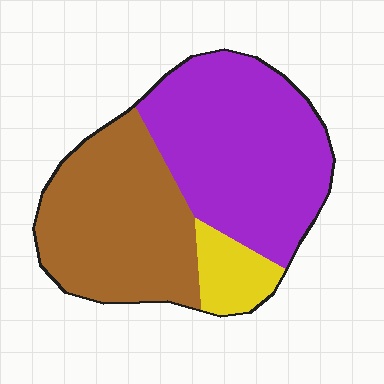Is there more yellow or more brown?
Brown.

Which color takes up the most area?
Purple, at roughly 50%.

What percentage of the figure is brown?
Brown takes up about two fifths (2/5) of the figure.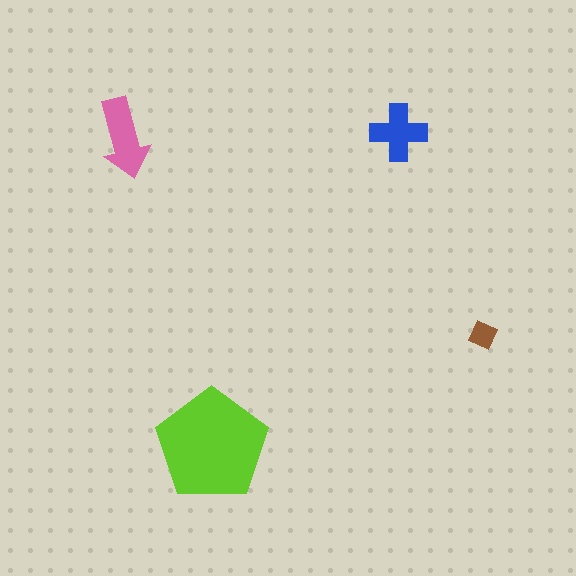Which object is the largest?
The lime pentagon.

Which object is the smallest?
The brown diamond.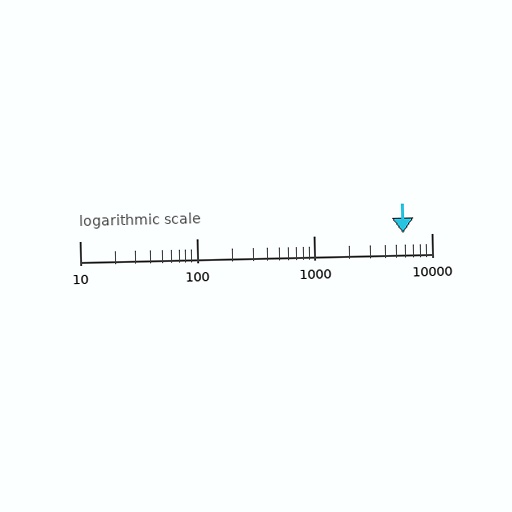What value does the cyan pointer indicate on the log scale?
The pointer indicates approximately 5700.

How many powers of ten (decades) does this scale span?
The scale spans 3 decades, from 10 to 10000.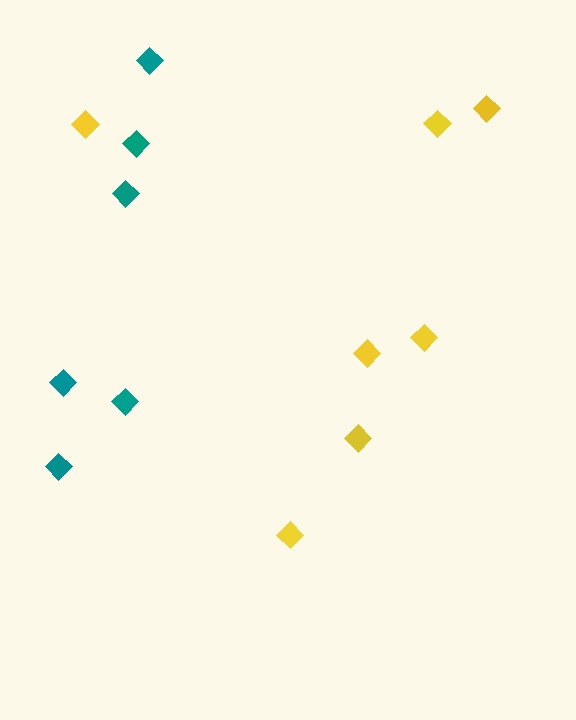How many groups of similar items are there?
There are 2 groups: one group of teal diamonds (6) and one group of yellow diamonds (7).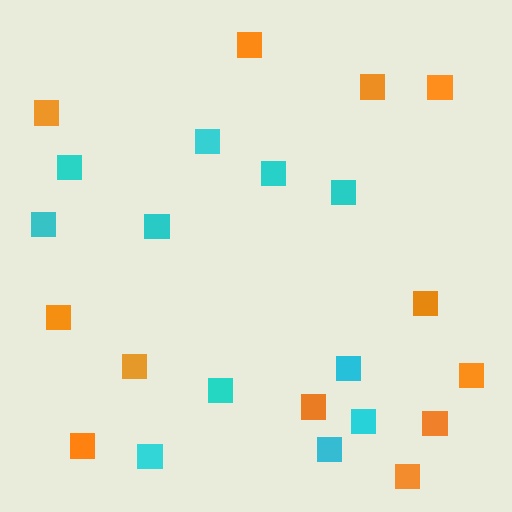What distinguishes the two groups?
There are 2 groups: one group of orange squares (12) and one group of cyan squares (11).